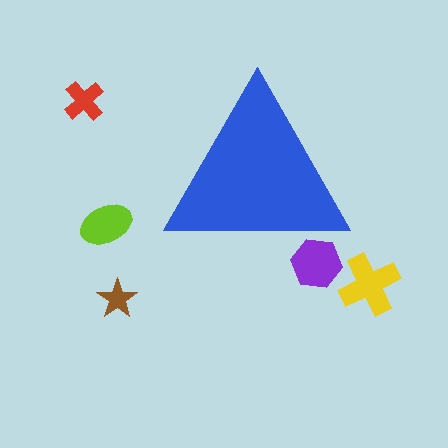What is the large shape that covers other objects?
A blue triangle.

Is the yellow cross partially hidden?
No, the yellow cross is fully visible.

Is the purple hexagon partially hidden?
Yes, the purple hexagon is partially hidden behind the blue triangle.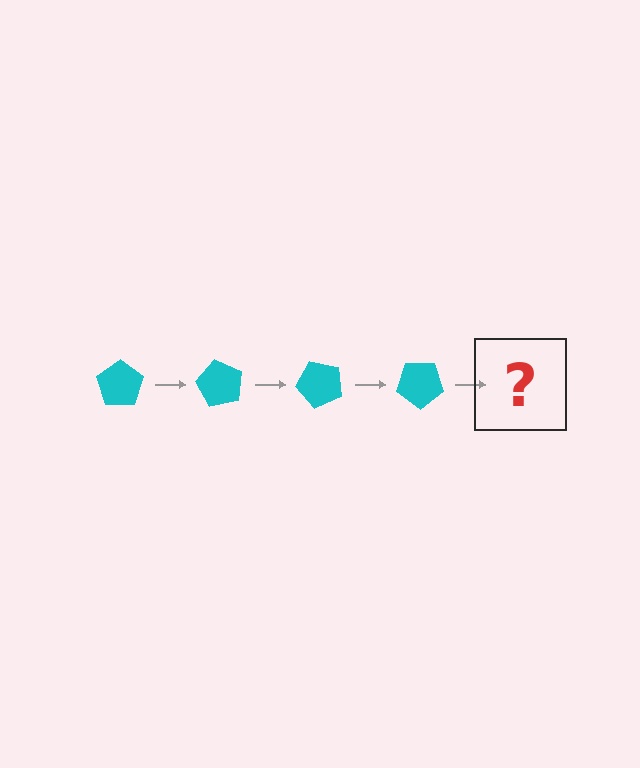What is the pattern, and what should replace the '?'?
The pattern is that the pentagon rotates 60 degrees each step. The '?' should be a cyan pentagon rotated 240 degrees.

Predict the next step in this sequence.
The next step is a cyan pentagon rotated 240 degrees.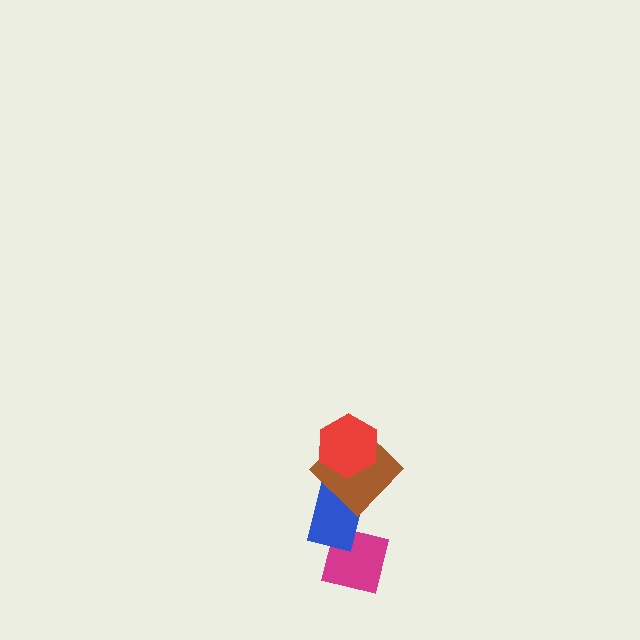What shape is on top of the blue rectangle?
The brown diamond is on top of the blue rectangle.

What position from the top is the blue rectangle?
The blue rectangle is 3rd from the top.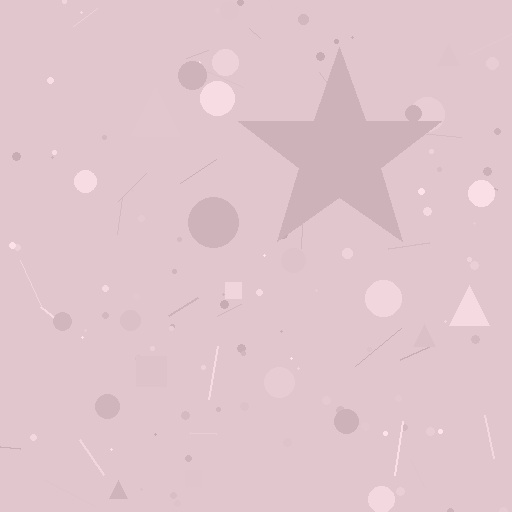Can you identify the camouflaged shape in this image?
The camouflaged shape is a star.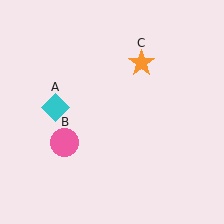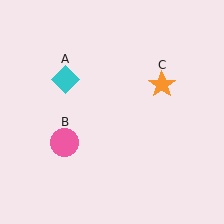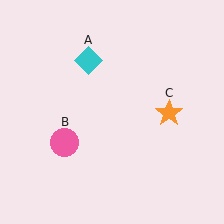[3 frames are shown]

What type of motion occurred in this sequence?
The cyan diamond (object A), orange star (object C) rotated clockwise around the center of the scene.